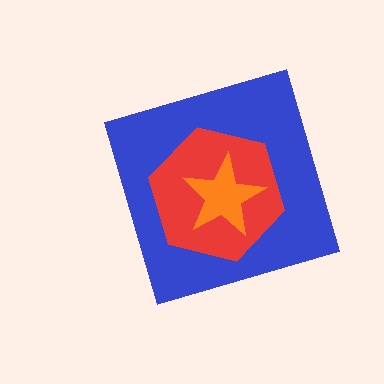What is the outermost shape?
The blue diamond.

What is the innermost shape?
The orange star.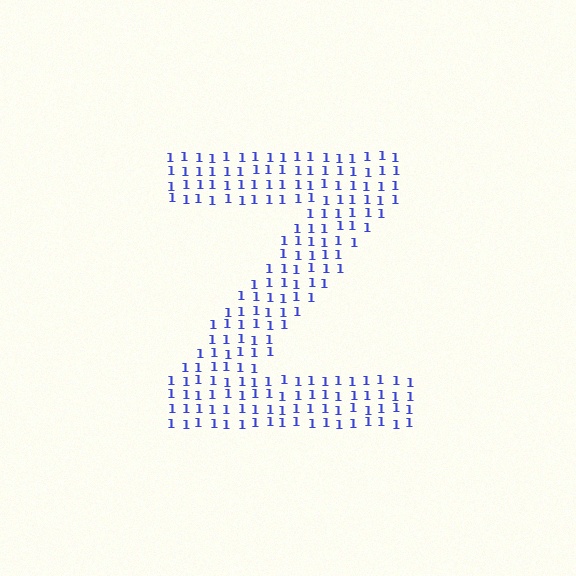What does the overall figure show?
The overall figure shows the letter Z.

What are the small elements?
The small elements are digit 1's.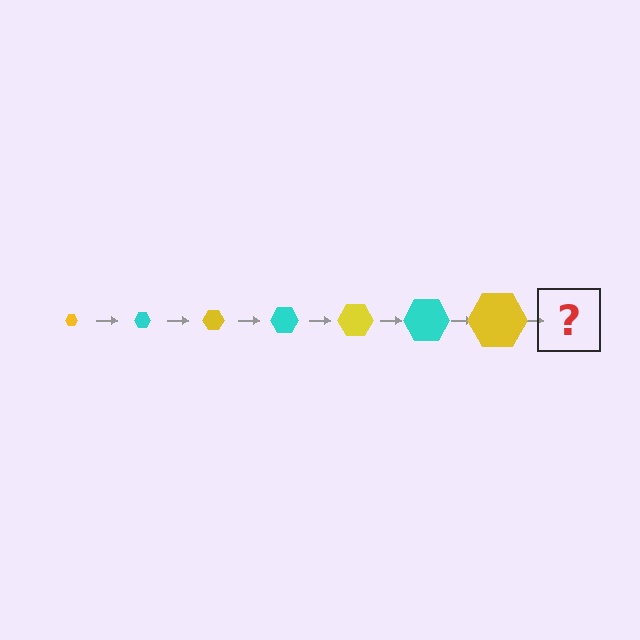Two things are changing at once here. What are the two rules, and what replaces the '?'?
The two rules are that the hexagon grows larger each step and the color cycles through yellow and cyan. The '?' should be a cyan hexagon, larger than the previous one.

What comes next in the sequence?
The next element should be a cyan hexagon, larger than the previous one.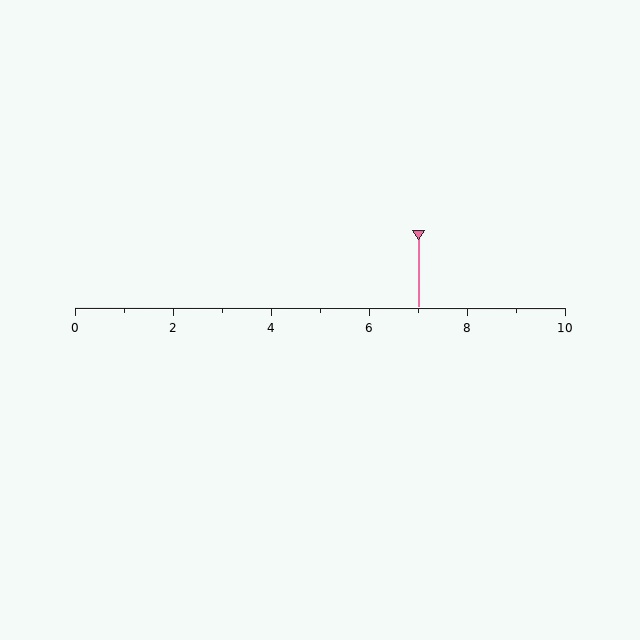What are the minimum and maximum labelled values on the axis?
The axis runs from 0 to 10.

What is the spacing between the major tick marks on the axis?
The major ticks are spaced 2 apart.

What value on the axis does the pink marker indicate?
The marker indicates approximately 7.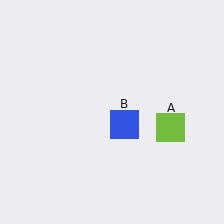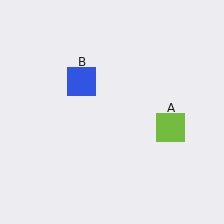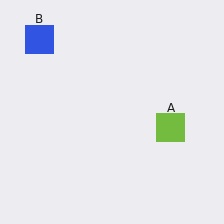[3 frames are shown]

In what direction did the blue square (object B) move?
The blue square (object B) moved up and to the left.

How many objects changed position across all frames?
1 object changed position: blue square (object B).